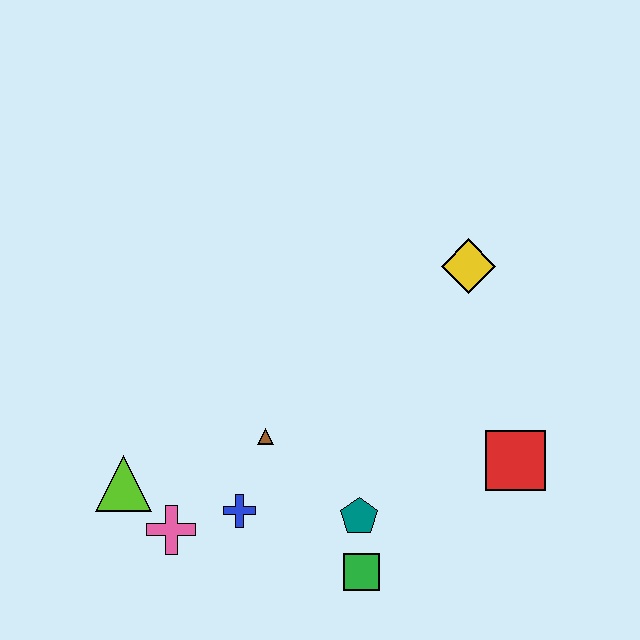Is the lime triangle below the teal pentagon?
No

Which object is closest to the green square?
The teal pentagon is closest to the green square.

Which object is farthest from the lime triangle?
The yellow diamond is farthest from the lime triangle.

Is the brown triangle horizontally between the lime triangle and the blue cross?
No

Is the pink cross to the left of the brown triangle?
Yes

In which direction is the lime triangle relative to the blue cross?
The lime triangle is to the left of the blue cross.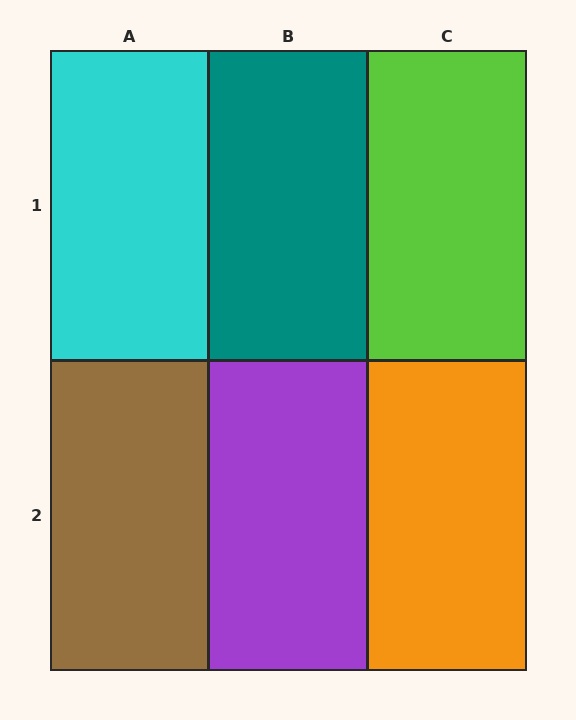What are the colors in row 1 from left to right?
Cyan, teal, lime.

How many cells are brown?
1 cell is brown.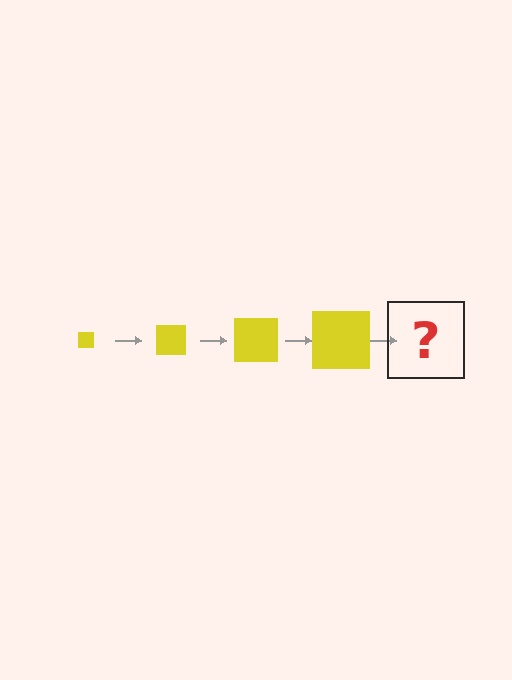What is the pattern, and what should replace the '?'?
The pattern is that the square gets progressively larger each step. The '?' should be a yellow square, larger than the previous one.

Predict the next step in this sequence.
The next step is a yellow square, larger than the previous one.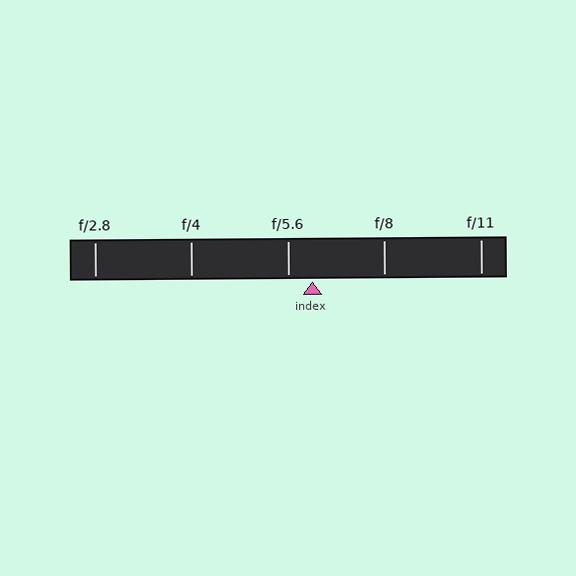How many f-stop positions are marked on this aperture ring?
There are 5 f-stop positions marked.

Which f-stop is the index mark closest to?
The index mark is closest to f/5.6.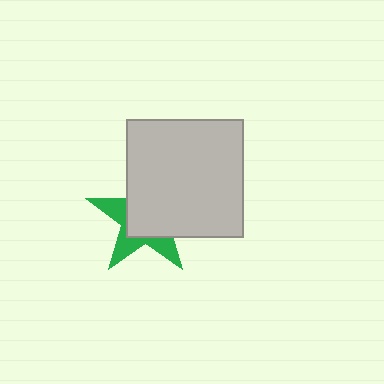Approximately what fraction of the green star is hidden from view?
Roughly 62% of the green star is hidden behind the light gray rectangle.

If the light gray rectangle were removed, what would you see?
You would see the complete green star.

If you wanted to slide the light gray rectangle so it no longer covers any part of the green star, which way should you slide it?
Slide it toward the upper-right — that is the most direct way to separate the two shapes.